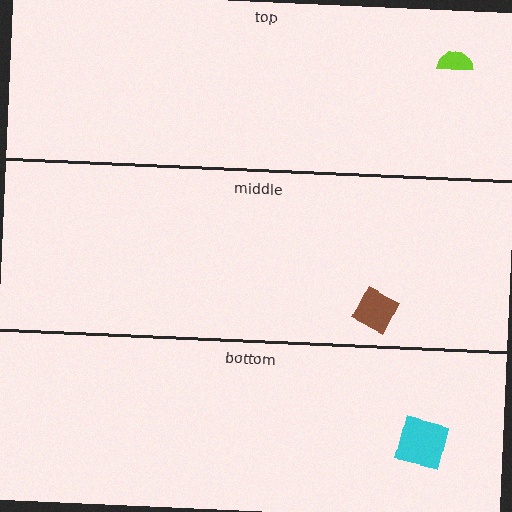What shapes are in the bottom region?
The cyan square.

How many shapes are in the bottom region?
1.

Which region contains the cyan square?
The bottom region.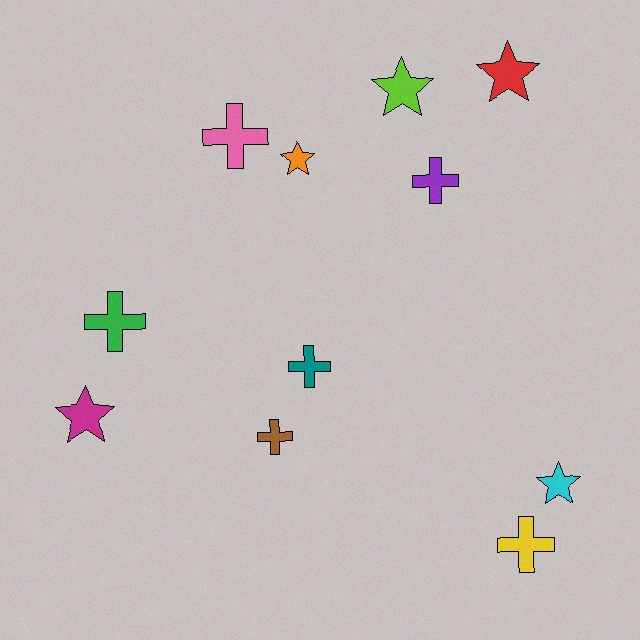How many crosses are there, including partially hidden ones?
There are 6 crosses.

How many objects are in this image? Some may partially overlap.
There are 11 objects.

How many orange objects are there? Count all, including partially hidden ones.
There is 1 orange object.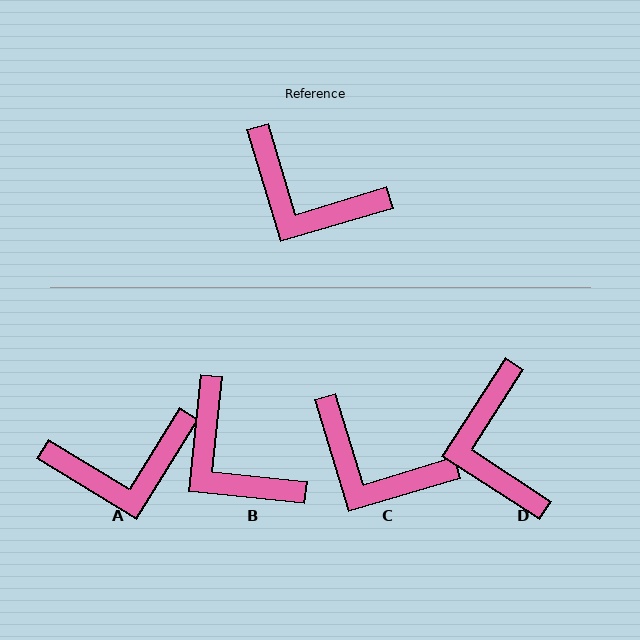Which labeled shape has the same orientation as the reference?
C.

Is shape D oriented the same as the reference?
No, it is off by about 50 degrees.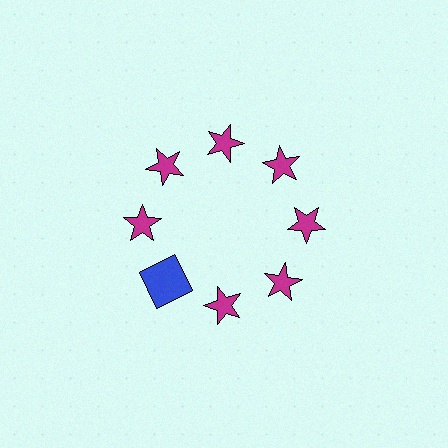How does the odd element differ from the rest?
It differs in both color (blue instead of magenta) and shape (square instead of star).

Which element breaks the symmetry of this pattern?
The blue square at roughly the 8 o'clock position breaks the symmetry. All other shapes are magenta stars.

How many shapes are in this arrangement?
There are 8 shapes arranged in a ring pattern.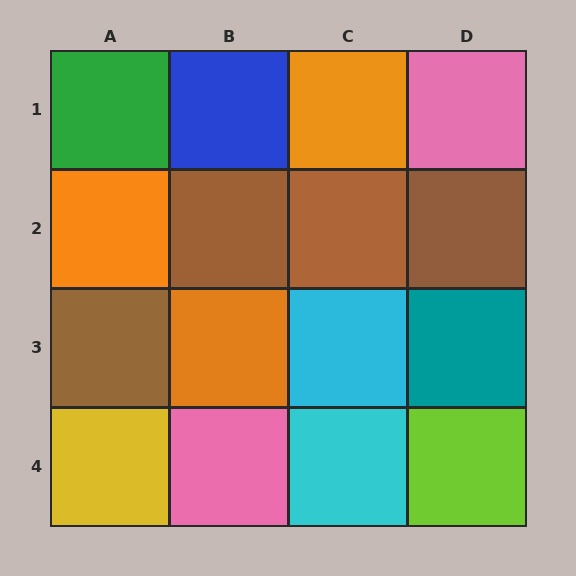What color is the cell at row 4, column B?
Pink.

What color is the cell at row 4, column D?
Lime.